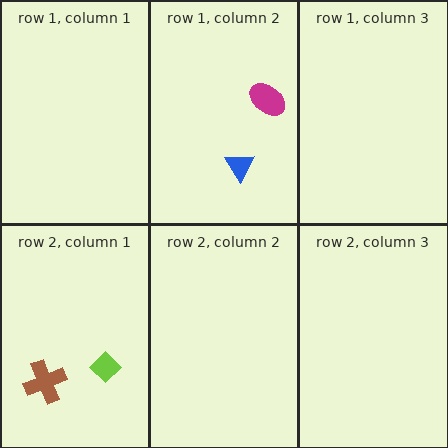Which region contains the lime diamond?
The row 2, column 1 region.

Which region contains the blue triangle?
The row 1, column 2 region.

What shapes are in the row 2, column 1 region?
The brown cross, the lime diamond.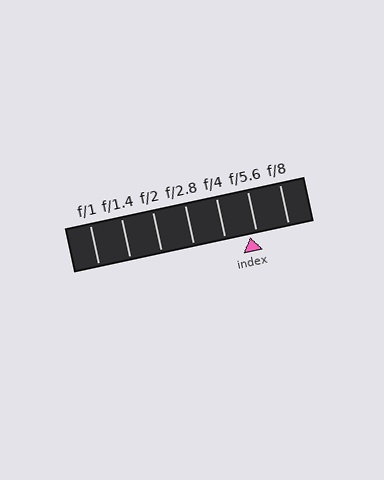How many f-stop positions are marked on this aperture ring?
There are 7 f-stop positions marked.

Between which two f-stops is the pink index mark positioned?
The index mark is between f/4 and f/5.6.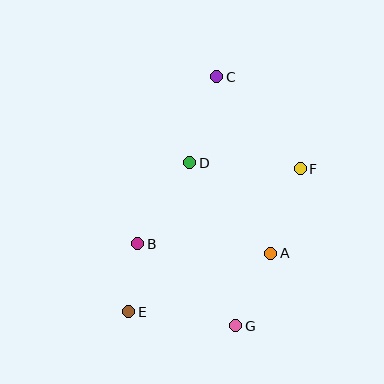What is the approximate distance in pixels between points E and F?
The distance between E and F is approximately 223 pixels.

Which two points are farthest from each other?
Points C and E are farthest from each other.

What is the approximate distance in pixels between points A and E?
The distance between A and E is approximately 154 pixels.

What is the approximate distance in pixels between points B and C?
The distance between B and C is approximately 185 pixels.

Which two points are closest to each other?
Points B and E are closest to each other.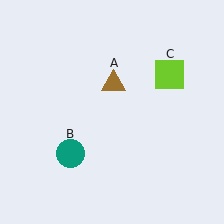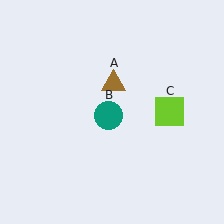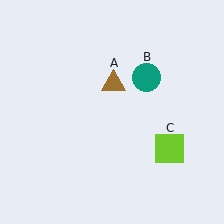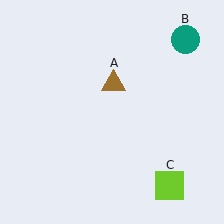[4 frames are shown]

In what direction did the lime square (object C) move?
The lime square (object C) moved down.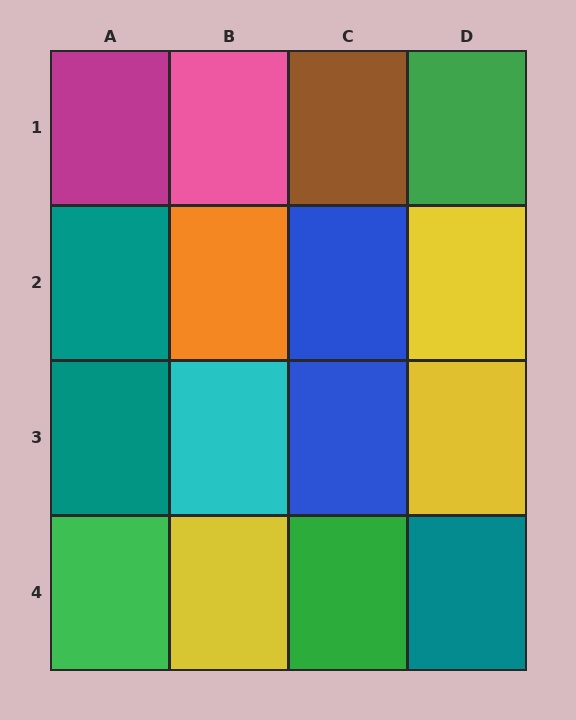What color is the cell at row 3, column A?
Teal.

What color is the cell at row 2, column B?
Orange.